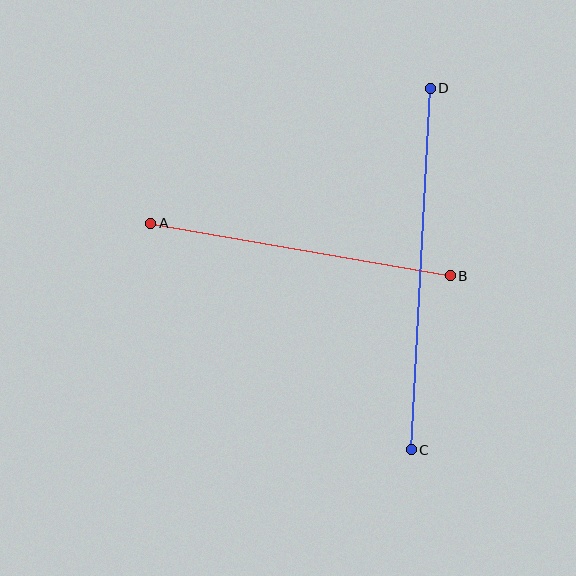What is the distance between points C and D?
The distance is approximately 362 pixels.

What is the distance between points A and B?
The distance is approximately 304 pixels.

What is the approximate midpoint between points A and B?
The midpoint is at approximately (301, 249) pixels.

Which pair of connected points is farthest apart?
Points C and D are farthest apart.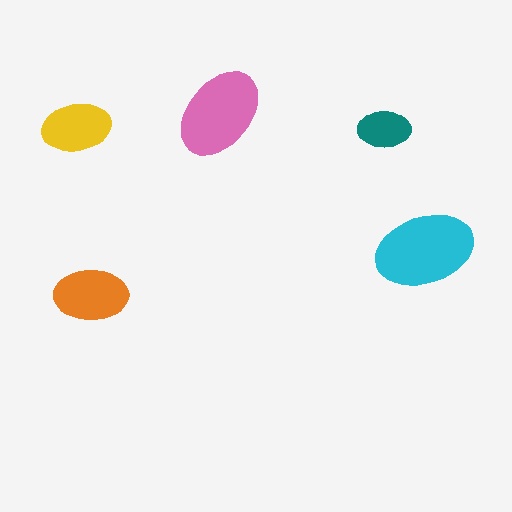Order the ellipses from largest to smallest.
the cyan one, the pink one, the orange one, the yellow one, the teal one.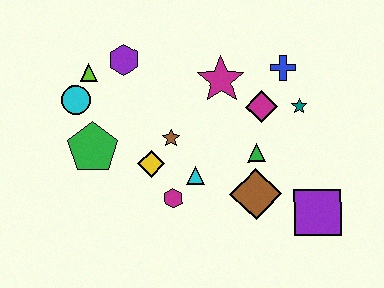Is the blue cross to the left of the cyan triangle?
No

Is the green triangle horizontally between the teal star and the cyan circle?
Yes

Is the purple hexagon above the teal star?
Yes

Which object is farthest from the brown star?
The purple square is farthest from the brown star.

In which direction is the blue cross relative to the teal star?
The blue cross is above the teal star.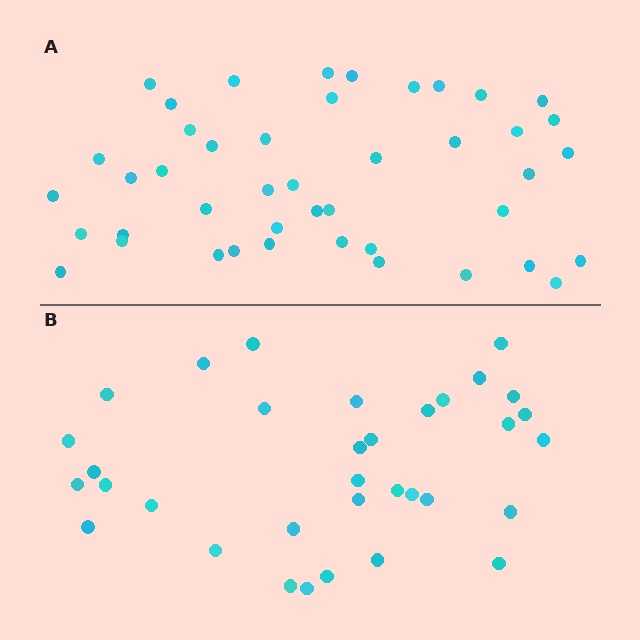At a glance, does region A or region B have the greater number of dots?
Region A (the top region) has more dots.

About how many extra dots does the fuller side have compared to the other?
Region A has roughly 10 or so more dots than region B.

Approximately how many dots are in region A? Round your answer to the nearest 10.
About 40 dots. (The exact count is 44, which rounds to 40.)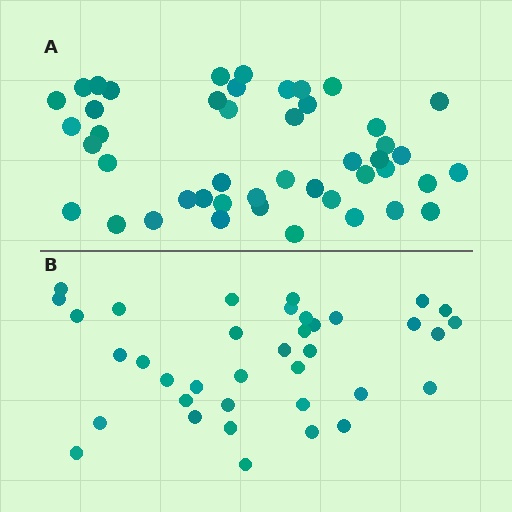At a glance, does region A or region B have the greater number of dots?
Region A (the top region) has more dots.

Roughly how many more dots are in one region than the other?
Region A has roughly 8 or so more dots than region B.